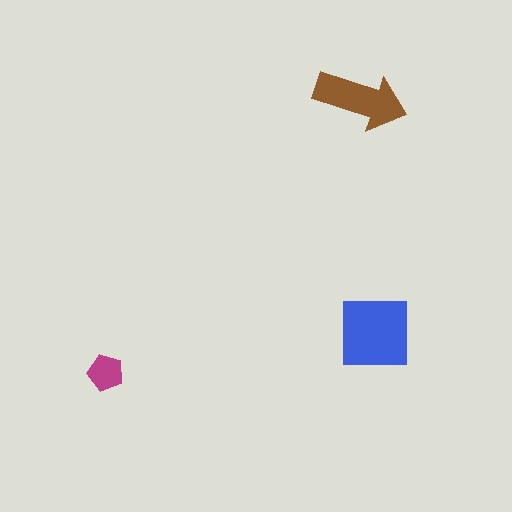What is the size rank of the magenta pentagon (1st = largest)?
3rd.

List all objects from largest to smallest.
The blue square, the brown arrow, the magenta pentagon.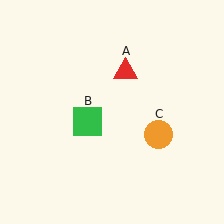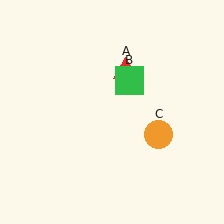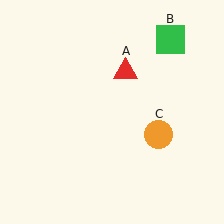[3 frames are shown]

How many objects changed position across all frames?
1 object changed position: green square (object B).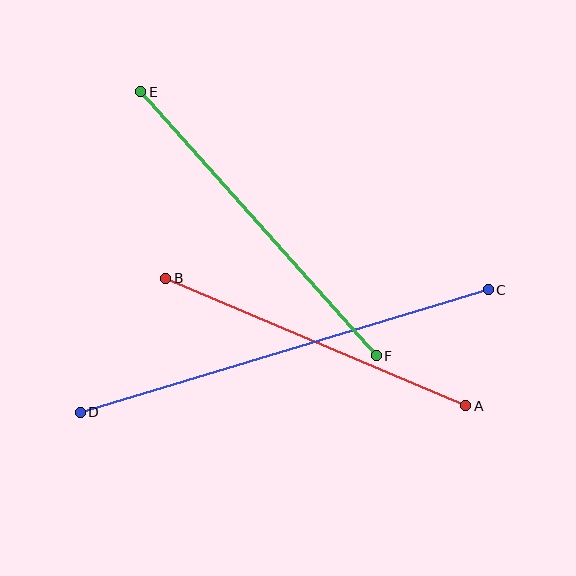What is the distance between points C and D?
The distance is approximately 426 pixels.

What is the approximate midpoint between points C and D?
The midpoint is at approximately (284, 351) pixels.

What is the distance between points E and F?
The distance is approximately 354 pixels.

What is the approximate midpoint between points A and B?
The midpoint is at approximately (316, 342) pixels.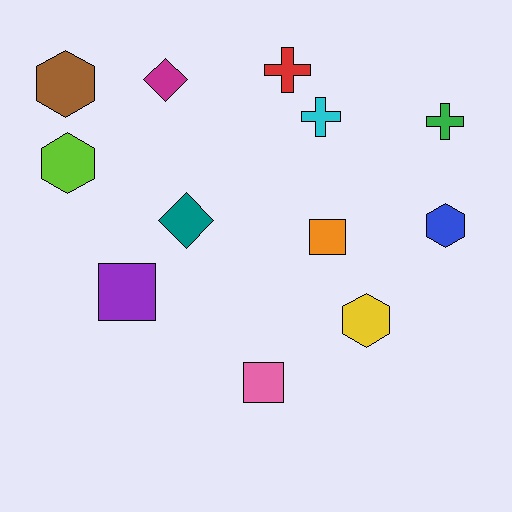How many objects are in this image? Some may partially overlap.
There are 12 objects.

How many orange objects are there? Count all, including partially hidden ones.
There is 1 orange object.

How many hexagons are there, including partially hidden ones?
There are 4 hexagons.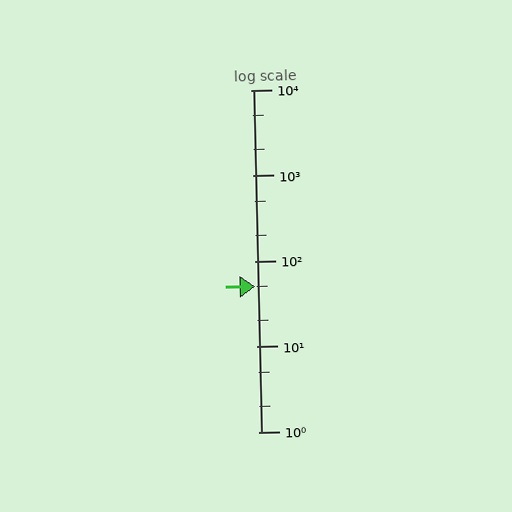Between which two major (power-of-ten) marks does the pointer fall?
The pointer is between 10 and 100.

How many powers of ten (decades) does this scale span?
The scale spans 4 decades, from 1 to 10000.